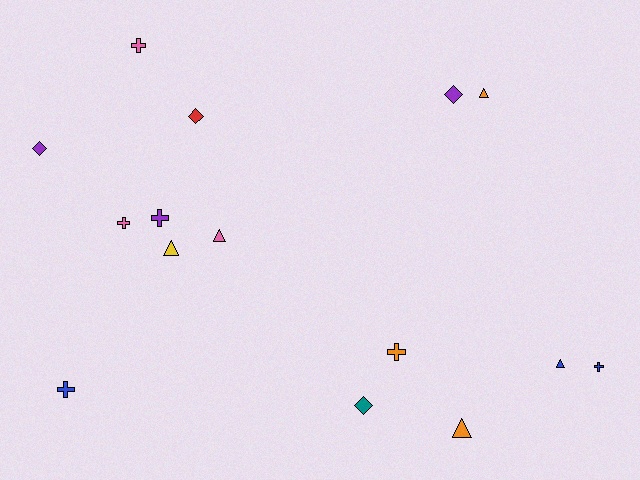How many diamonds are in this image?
There are 4 diamonds.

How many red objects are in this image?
There is 1 red object.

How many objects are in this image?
There are 15 objects.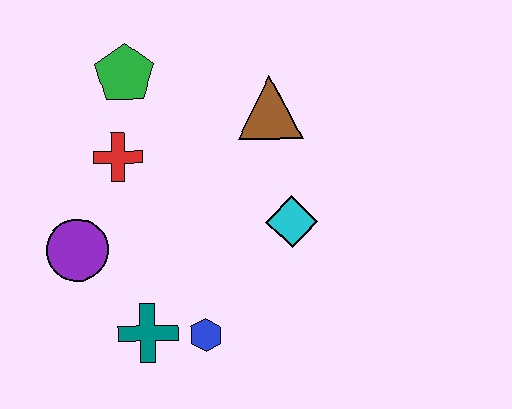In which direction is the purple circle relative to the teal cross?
The purple circle is above the teal cross.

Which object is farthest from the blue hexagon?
The green pentagon is farthest from the blue hexagon.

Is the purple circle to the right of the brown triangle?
No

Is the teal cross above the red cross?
No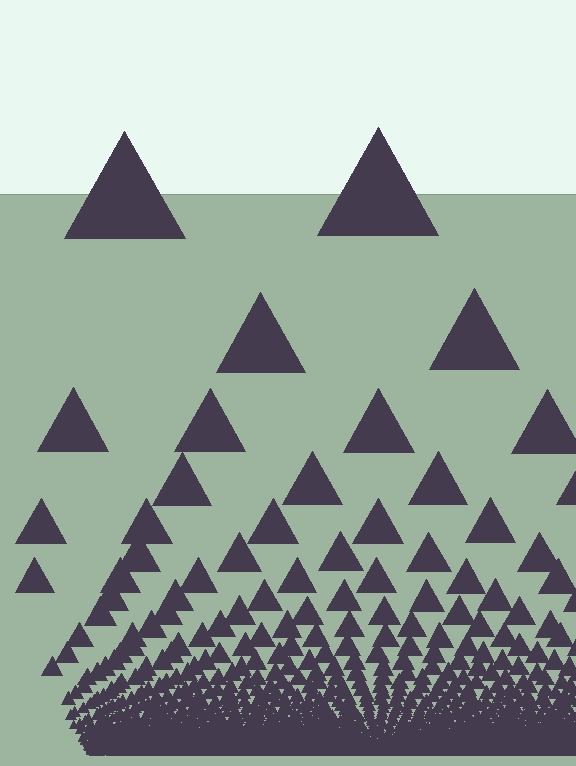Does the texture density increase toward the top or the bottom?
Density increases toward the bottom.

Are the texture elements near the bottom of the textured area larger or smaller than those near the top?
Smaller. The gradient is inverted — elements near the bottom are smaller and denser.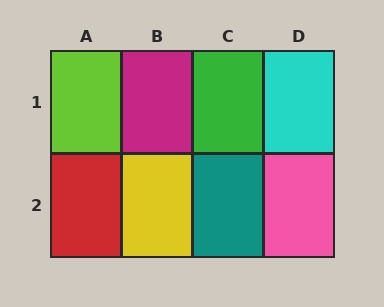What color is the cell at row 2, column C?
Teal.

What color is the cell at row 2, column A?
Red.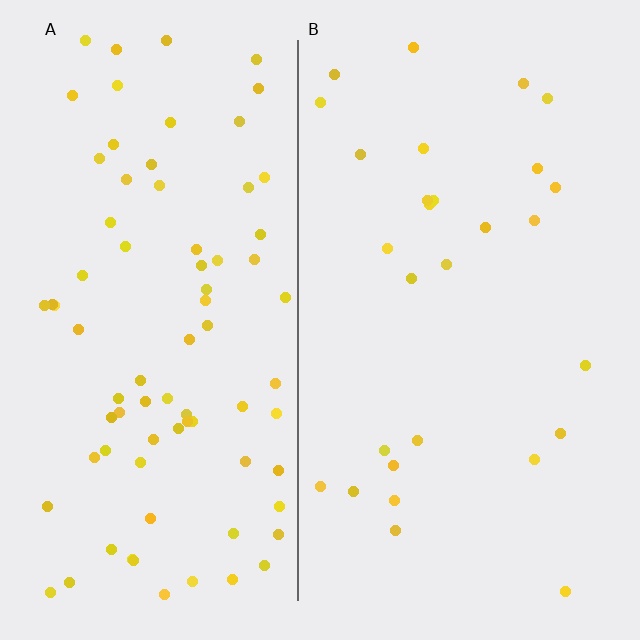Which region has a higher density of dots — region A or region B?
A (the left).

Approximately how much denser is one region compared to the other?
Approximately 2.8× — region A over region B.